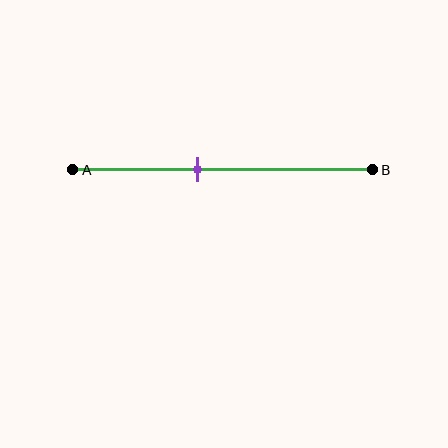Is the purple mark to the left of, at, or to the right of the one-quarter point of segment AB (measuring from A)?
The purple mark is to the right of the one-quarter point of segment AB.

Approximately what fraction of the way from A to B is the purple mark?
The purple mark is approximately 40% of the way from A to B.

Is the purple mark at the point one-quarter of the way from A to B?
No, the mark is at about 40% from A, not at the 25% one-quarter point.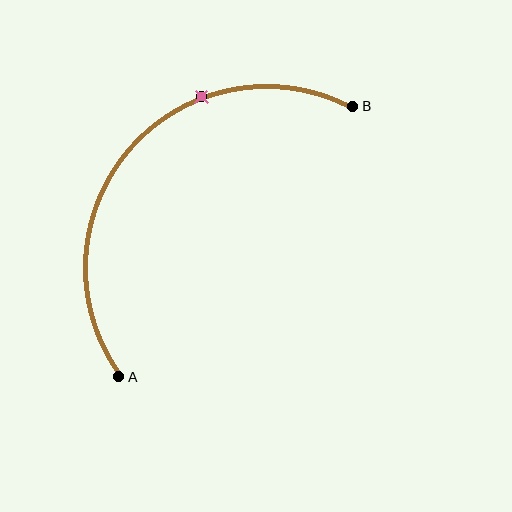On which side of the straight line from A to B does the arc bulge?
The arc bulges above and to the left of the straight line connecting A and B.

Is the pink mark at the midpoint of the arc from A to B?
No. The pink mark lies on the arc but is closer to endpoint B. The arc midpoint would be at the point on the curve equidistant along the arc from both A and B.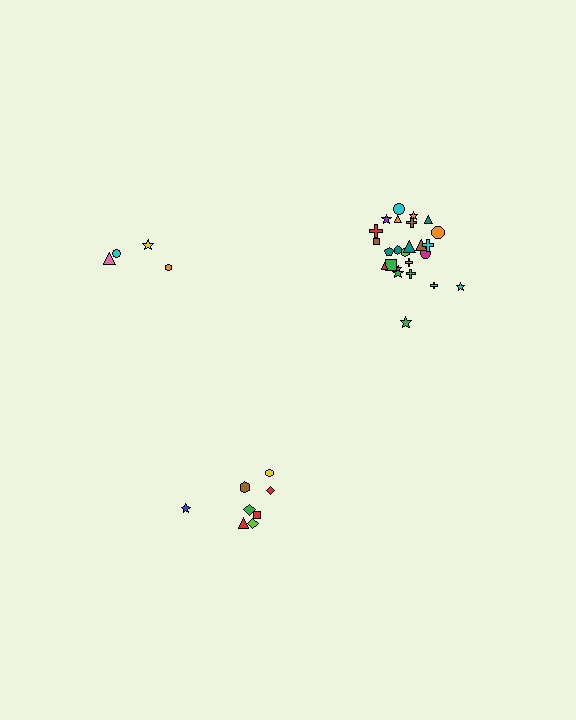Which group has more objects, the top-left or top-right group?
The top-right group.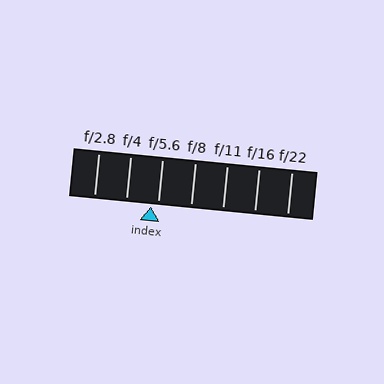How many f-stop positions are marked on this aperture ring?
There are 7 f-stop positions marked.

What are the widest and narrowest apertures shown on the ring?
The widest aperture shown is f/2.8 and the narrowest is f/22.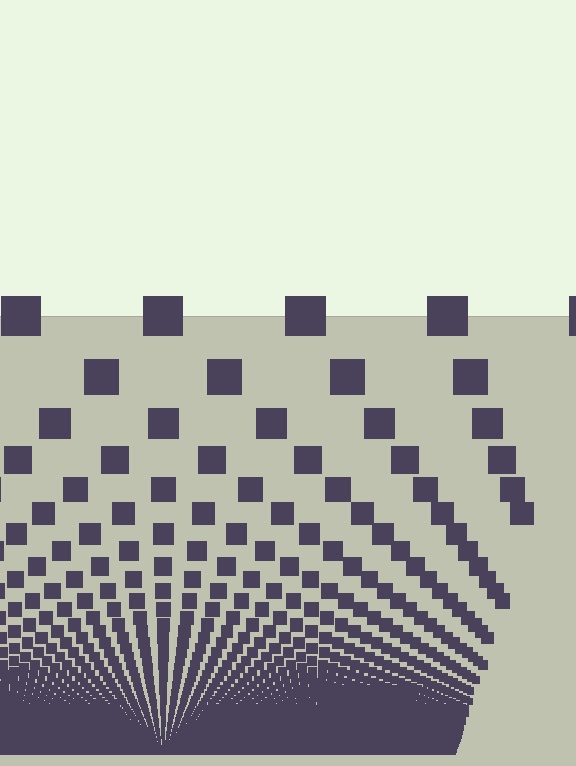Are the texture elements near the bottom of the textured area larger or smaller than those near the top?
Smaller. The gradient is inverted — elements near the bottom are smaller and denser.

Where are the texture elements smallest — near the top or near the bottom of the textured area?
Near the bottom.